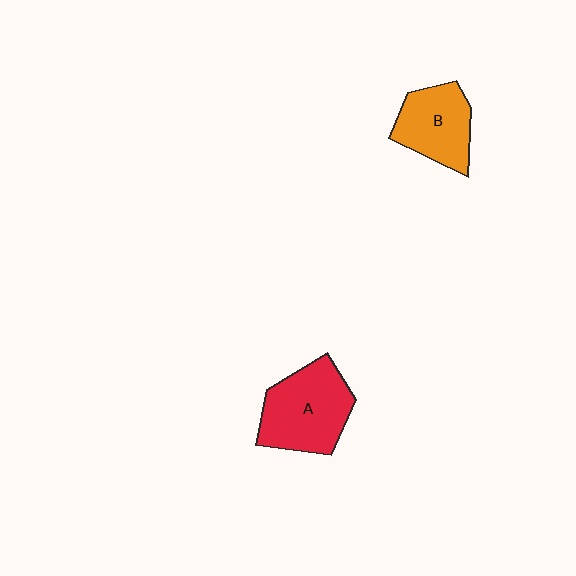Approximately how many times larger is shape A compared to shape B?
Approximately 1.3 times.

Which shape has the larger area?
Shape A (red).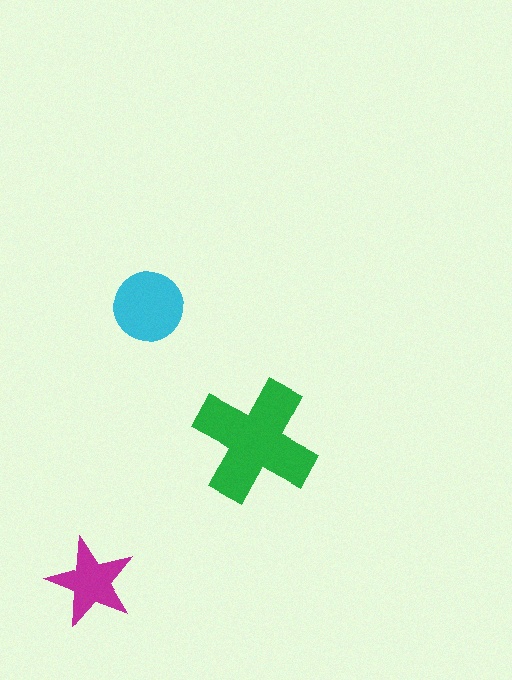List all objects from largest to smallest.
The green cross, the cyan circle, the magenta star.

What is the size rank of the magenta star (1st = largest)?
3rd.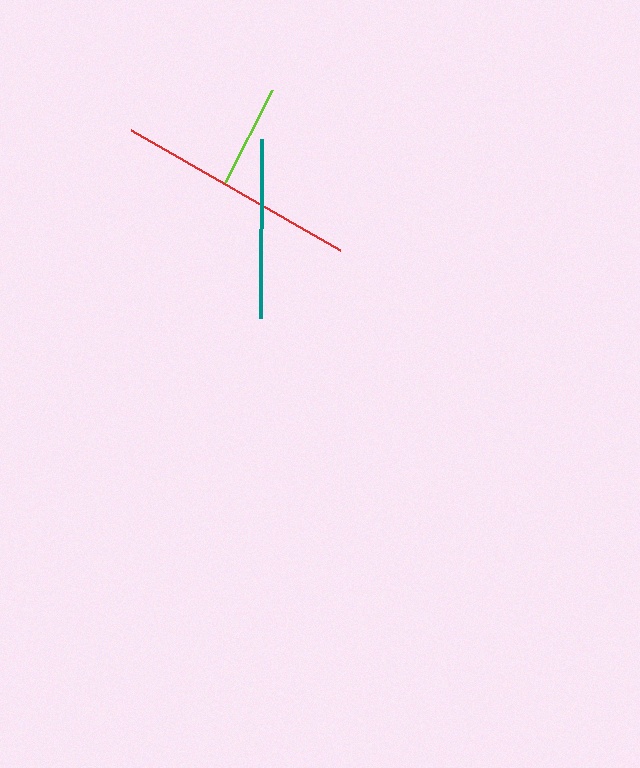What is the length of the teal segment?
The teal segment is approximately 179 pixels long.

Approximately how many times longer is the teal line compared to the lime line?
The teal line is approximately 1.7 times the length of the lime line.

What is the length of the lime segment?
The lime segment is approximately 103 pixels long.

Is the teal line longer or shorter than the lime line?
The teal line is longer than the lime line.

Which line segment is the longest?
The red line is the longest at approximately 241 pixels.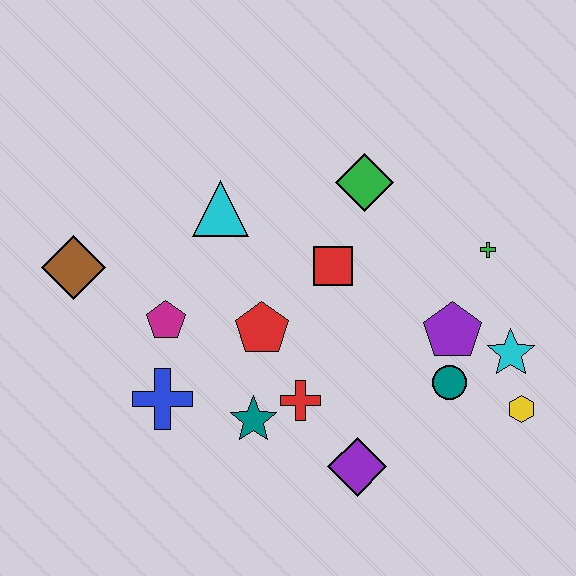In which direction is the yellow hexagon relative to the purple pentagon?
The yellow hexagon is below the purple pentagon.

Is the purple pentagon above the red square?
No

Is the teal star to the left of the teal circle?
Yes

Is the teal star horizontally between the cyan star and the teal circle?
No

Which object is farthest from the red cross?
The brown diamond is farthest from the red cross.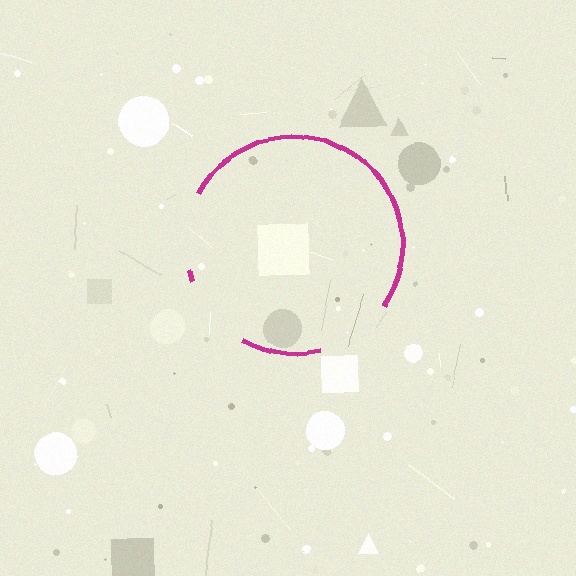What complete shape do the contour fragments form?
The contour fragments form a circle.